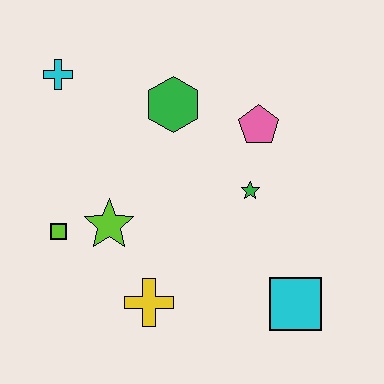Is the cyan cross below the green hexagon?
No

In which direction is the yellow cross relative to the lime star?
The yellow cross is below the lime star.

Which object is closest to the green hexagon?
The pink pentagon is closest to the green hexagon.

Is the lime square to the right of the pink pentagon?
No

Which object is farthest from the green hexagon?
The cyan square is farthest from the green hexagon.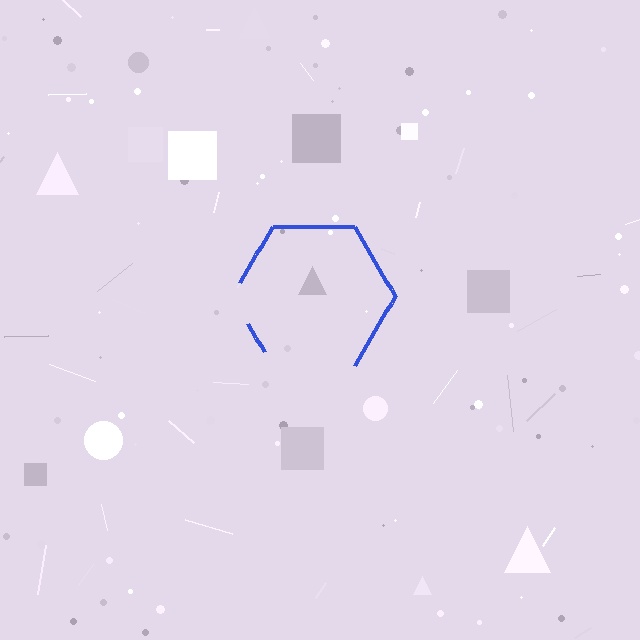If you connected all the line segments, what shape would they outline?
They would outline a hexagon.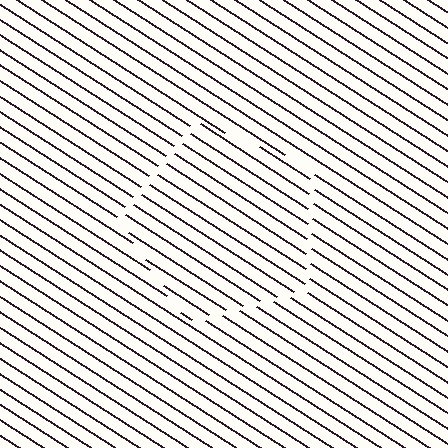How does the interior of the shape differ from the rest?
The interior of the shape contains the same grating, shifted by half a period — the contour is defined by the phase discontinuity where line-ends from the inner and outer gratings abut.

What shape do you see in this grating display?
An illusory pentagon. The interior of the shape contains the same grating, shifted by half a period — the contour is defined by the phase discontinuity where line-ends from the inner and outer gratings abut.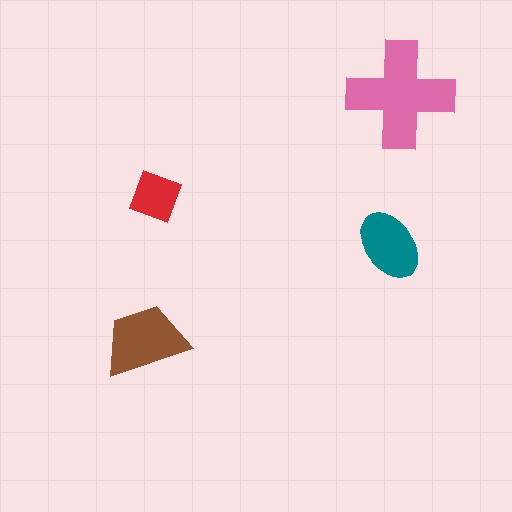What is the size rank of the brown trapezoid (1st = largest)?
2nd.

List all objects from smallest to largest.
The red square, the teal ellipse, the brown trapezoid, the pink cross.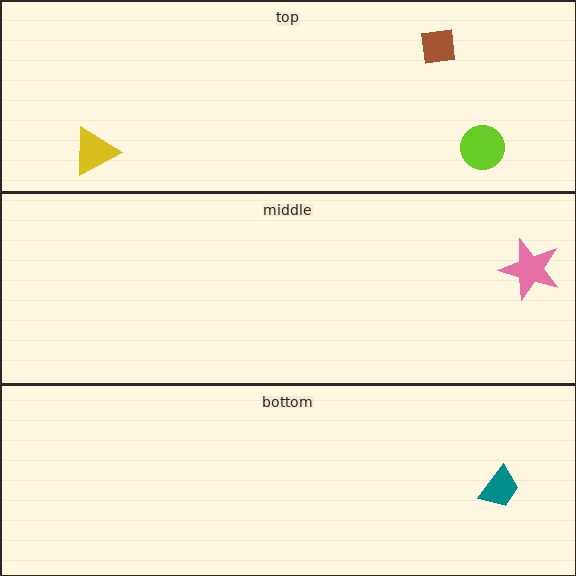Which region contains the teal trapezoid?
The bottom region.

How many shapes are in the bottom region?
1.